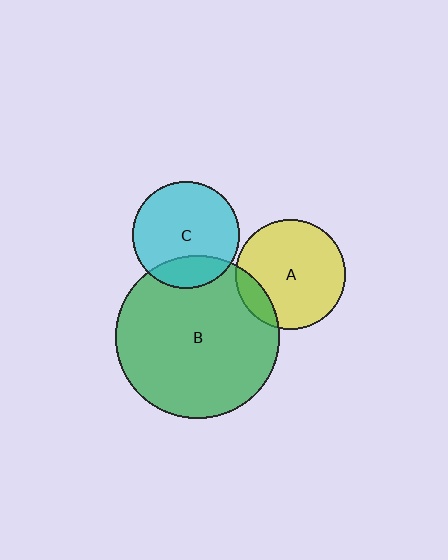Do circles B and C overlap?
Yes.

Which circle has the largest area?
Circle B (green).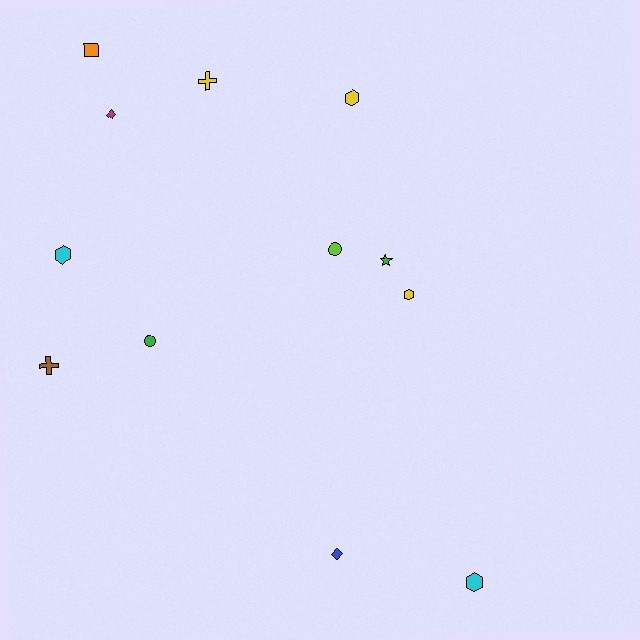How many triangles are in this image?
There are no triangles.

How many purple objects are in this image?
There are no purple objects.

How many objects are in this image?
There are 12 objects.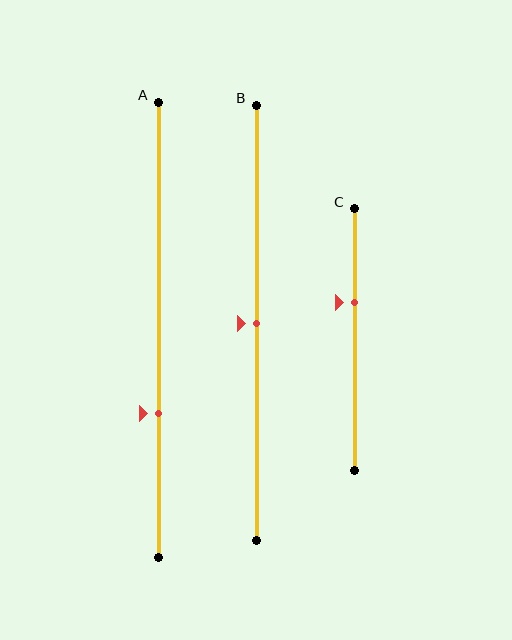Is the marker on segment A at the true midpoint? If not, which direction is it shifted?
No, the marker on segment A is shifted downward by about 18% of the segment length.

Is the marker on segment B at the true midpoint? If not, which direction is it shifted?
Yes, the marker on segment B is at the true midpoint.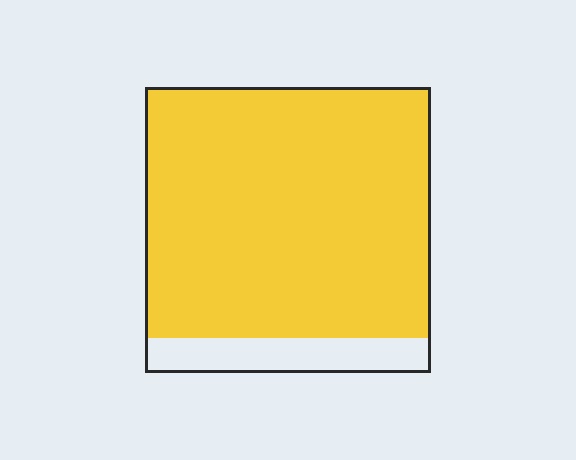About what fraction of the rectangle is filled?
About seven eighths (7/8).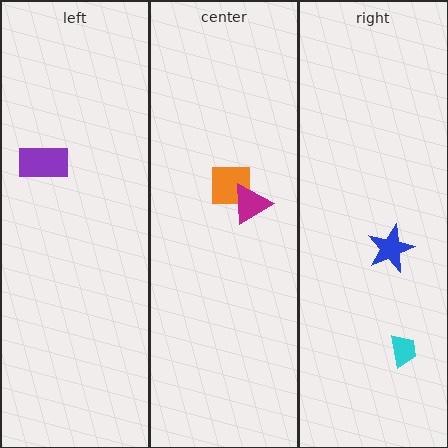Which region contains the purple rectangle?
The left region.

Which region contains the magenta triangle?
The center region.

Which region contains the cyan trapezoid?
The right region.